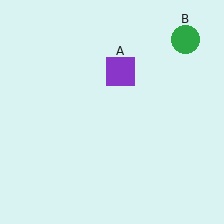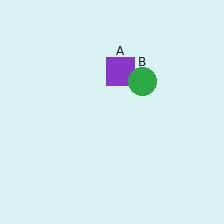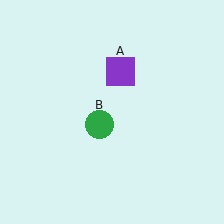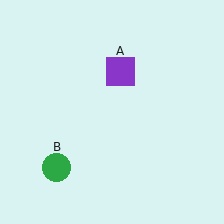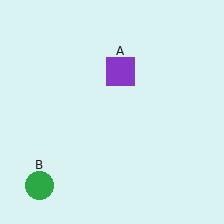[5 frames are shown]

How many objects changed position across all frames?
1 object changed position: green circle (object B).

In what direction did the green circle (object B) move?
The green circle (object B) moved down and to the left.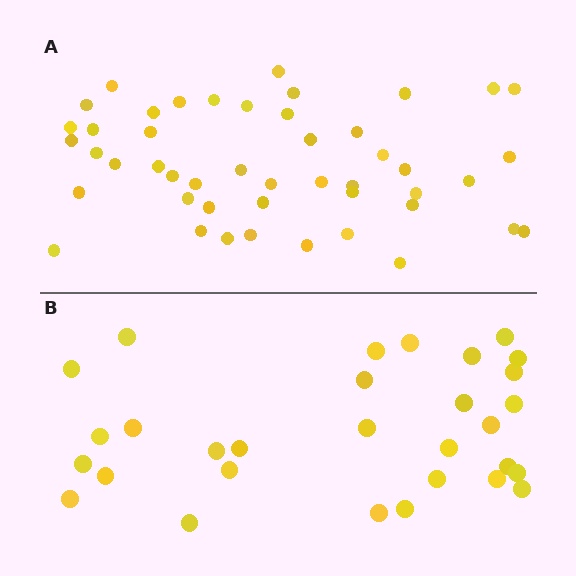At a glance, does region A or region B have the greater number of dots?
Region A (the top region) has more dots.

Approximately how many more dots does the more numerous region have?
Region A has approximately 15 more dots than region B.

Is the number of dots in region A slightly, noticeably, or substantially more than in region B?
Region A has substantially more. The ratio is roughly 1.6 to 1.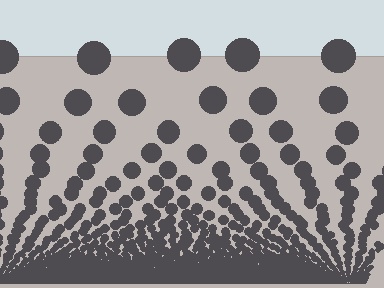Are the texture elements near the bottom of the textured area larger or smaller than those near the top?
Smaller. The gradient is inverted — elements near the bottom are smaller and denser.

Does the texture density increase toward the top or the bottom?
Density increases toward the bottom.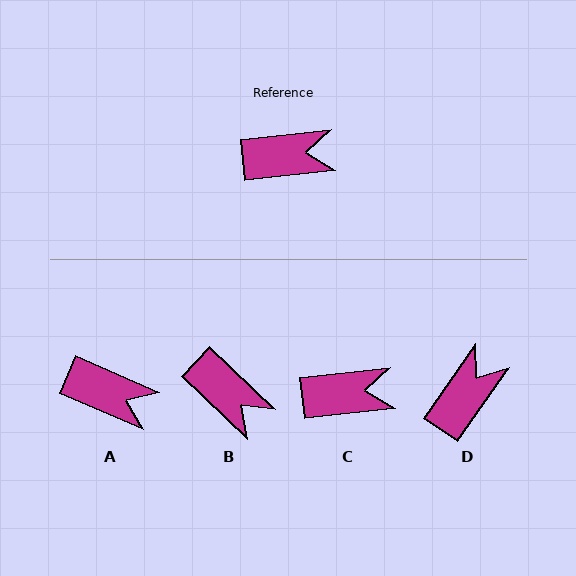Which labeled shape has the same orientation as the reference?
C.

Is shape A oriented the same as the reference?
No, it is off by about 30 degrees.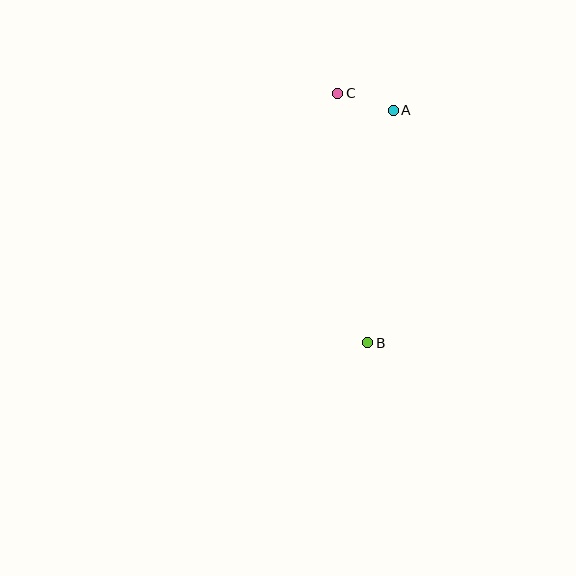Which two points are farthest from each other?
Points B and C are farthest from each other.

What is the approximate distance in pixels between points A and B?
The distance between A and B is approximately 234 pixels.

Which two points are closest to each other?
Points A and C are closest to each other.